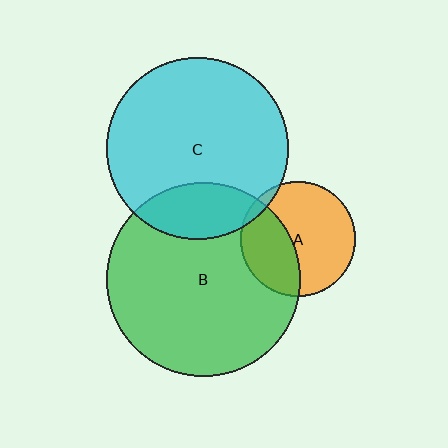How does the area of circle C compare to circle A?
Approximately 2.5 times.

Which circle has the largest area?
Circle B (green).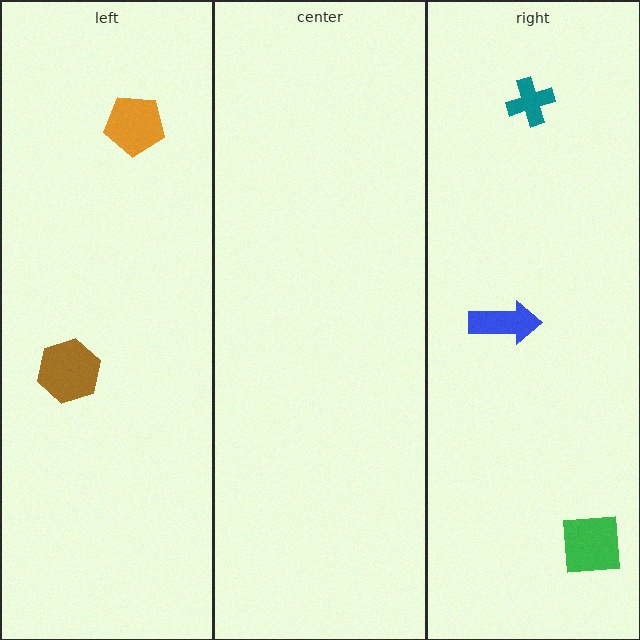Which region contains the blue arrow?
The right region.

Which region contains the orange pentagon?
The left region.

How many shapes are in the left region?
2.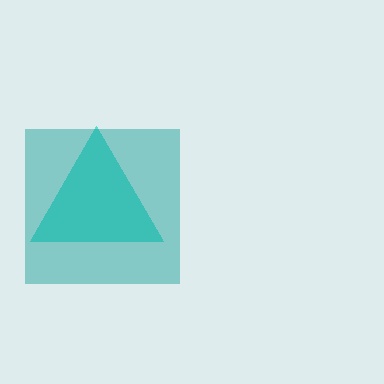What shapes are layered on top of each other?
The layered shapes are: a cyan triangle, a teal square.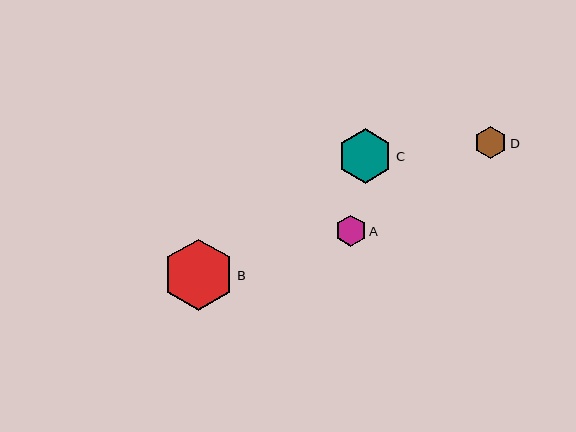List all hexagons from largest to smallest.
From largest to smallest: B, C, D, A.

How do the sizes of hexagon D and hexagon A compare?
Hexagon D and hexagon A are approximately the same size.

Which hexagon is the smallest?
Hexagon A is the smallest with a size of approximately 31 pixels.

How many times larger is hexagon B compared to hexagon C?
Hexagon B is approximately 1.3 times the size of hexagon C.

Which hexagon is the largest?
Hexagon B is the largest with a size of approximately 71 pixels.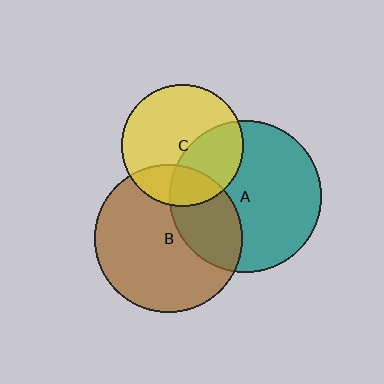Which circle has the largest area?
Circle A (teal).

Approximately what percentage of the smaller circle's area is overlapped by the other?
Approximately 30%.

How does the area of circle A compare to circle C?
Approximately 1.6 times.